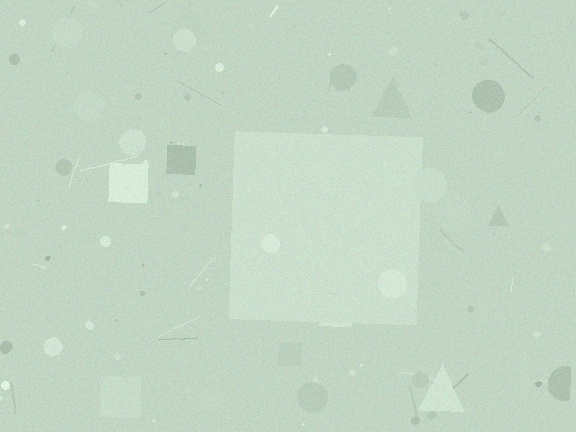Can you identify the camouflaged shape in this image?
The camouflaged shape is a square.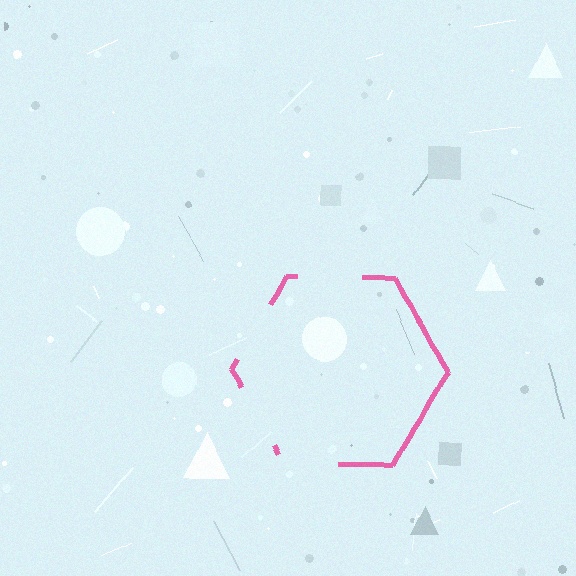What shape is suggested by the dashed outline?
The dashed outline suggests a hexagon.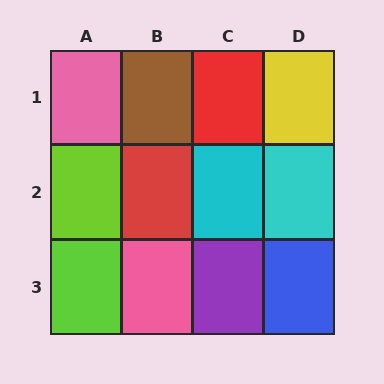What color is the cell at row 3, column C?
Purple.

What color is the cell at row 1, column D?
Yellow.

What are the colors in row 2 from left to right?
Lime, red, cyan, cyan.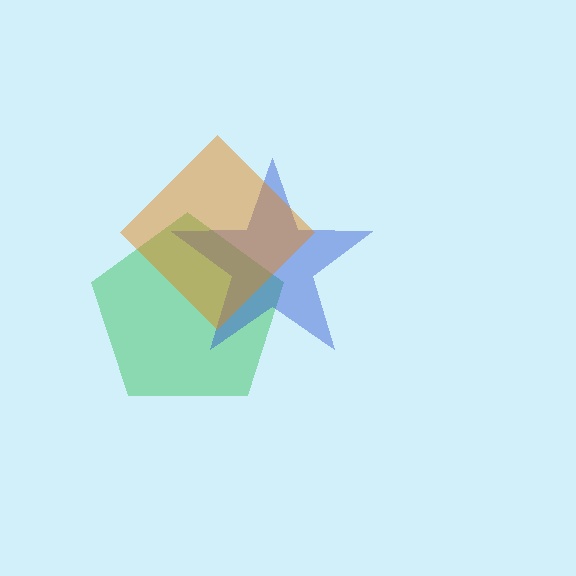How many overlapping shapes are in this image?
There are 3 overlapping shapes in the image.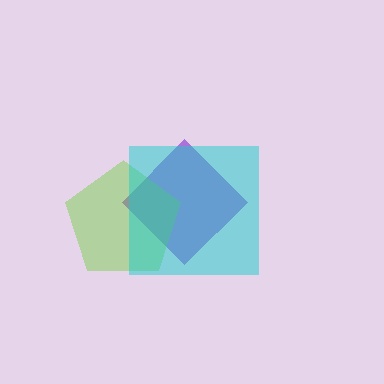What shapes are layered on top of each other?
The layered shapes are: a purple diamond, a lime pentagon, a cyan square.